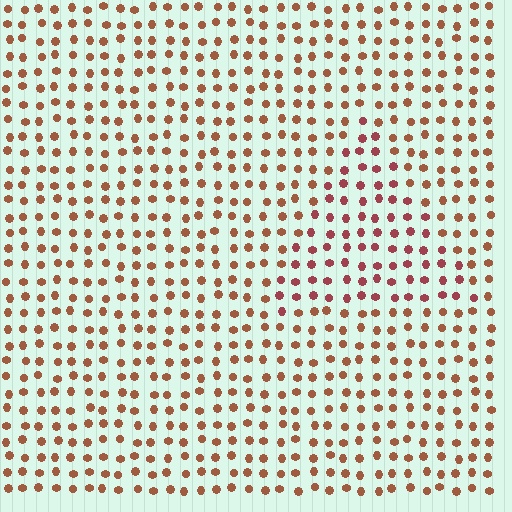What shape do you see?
I see a triangle.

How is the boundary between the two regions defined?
The boundary is defined purely by a slight shift in hue (about 26 degrees). Spacing, size, and orientation are identical on both sides.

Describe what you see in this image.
The image is filled with small brown elements in a uniform arrangement. A triangle-shaped region is visible where the elements are tinted to a slightly different hue, forming a subtle color boundary.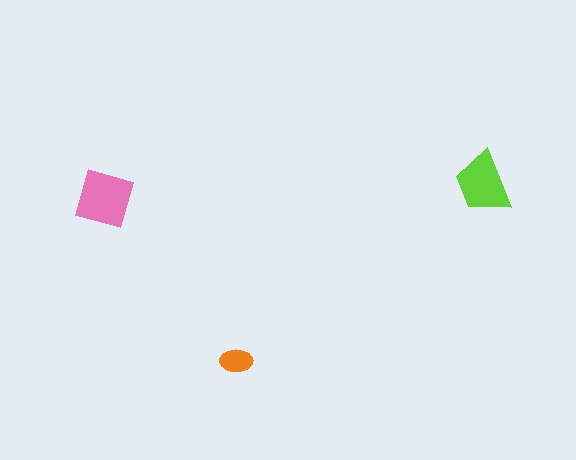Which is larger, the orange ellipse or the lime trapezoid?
The lime trapezoid.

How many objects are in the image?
There are 3 objects in the image.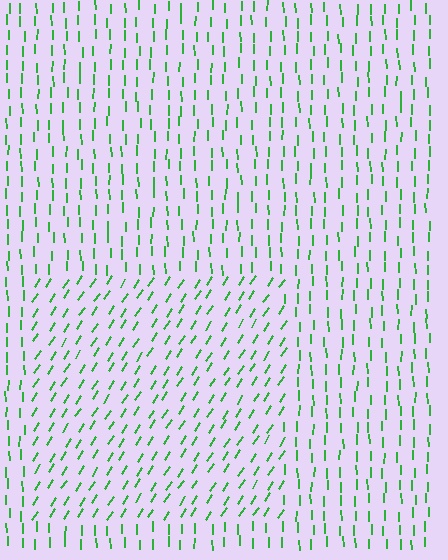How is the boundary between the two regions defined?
The boundary is defined purely by a change in line orientation (approximately 34 degrees difference). All lines are the same color and thickness.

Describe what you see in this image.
The image is filled with small green line segments. A rectangle region in the image has lines oriented differently from the surrounding lines, creating a visible texture boundary.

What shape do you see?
I see a rectangle.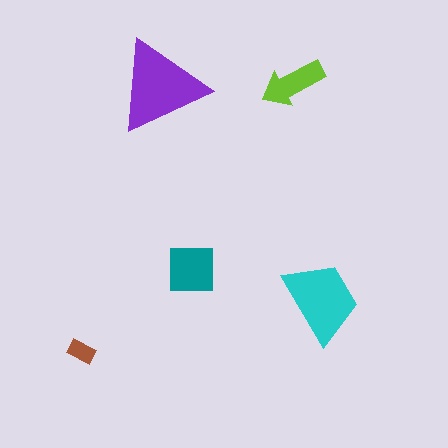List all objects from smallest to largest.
The brown rectangle, the lime arrow, the teal square, the cyan trapezoid, the purple triangle.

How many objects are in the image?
There are 5 objects in the image.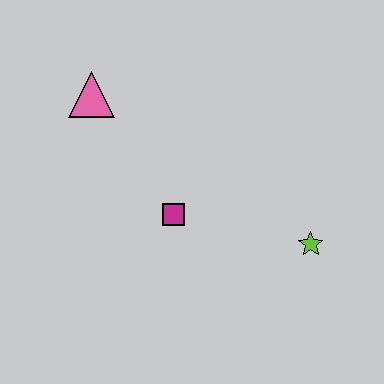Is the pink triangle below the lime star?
No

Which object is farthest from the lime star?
The pink triangle is farthest from the lime star.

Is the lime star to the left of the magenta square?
No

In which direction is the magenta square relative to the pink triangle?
The magenta square is below the pink triangle.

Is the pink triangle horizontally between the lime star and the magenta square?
No